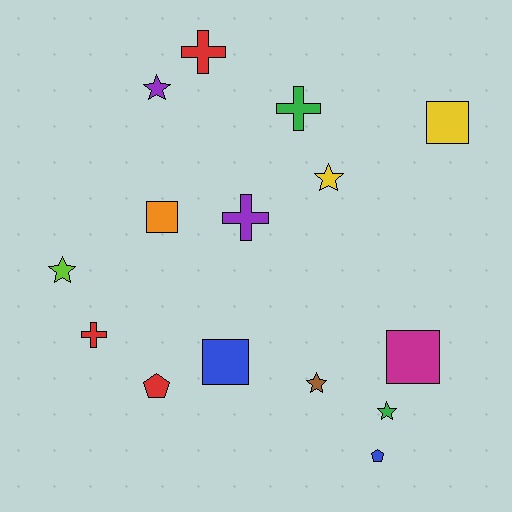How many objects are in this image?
There are 15 objects.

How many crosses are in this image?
There are 4 crosses.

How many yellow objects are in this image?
There are 2 yellow objects.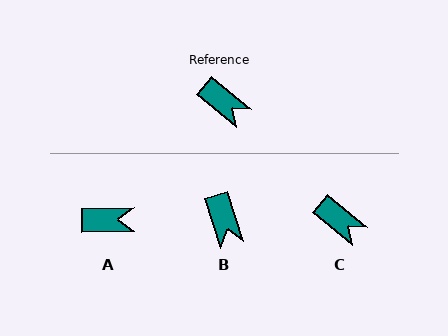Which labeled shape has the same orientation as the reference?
C.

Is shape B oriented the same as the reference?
No, it is off by about 32 degrees.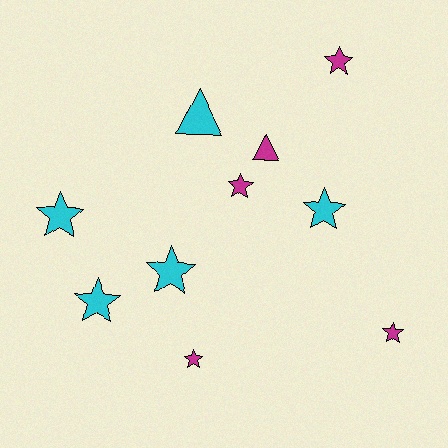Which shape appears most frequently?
Star, with 8 objects.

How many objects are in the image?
There are 10 objects.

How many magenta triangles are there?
There is 1 magenta triangle.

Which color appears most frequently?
Cyan, with 5 objects.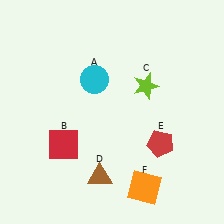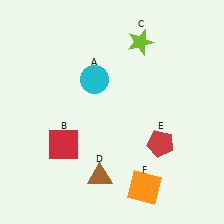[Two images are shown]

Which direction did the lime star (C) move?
The lime star (C) moved up.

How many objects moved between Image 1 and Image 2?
1 object moved between the two images.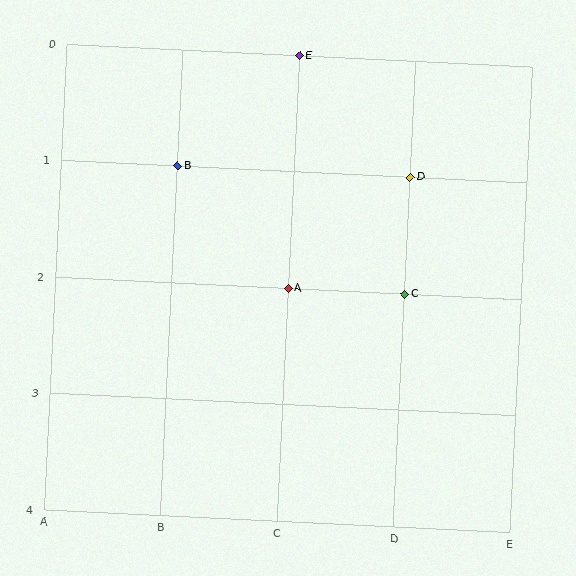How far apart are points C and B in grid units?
Points C and B are 2 columns and 1 row apart (about 2.2 grid units diagonally).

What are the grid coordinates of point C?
Point C is at grid coordinates (D, 2).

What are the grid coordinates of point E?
Point E is at grid coordinates (C, 0).